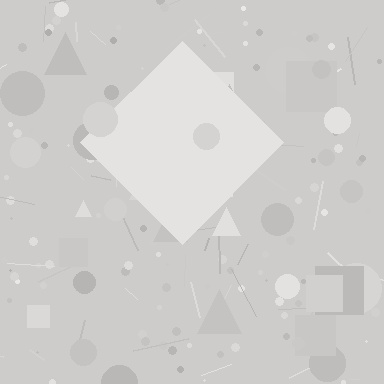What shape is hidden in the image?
A diamond is hidden in the image.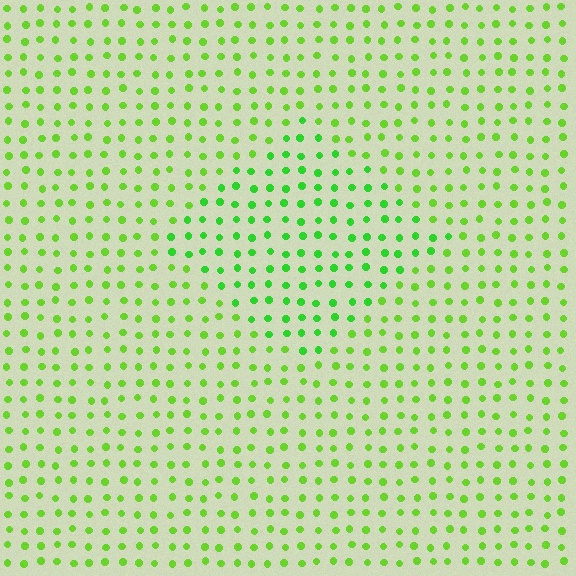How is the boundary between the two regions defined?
The boundary is defined purely by a slight shift in hue (about 22 degrees). Spacing, size, and orientation are identical on both sides.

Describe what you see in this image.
The image is filled with small lime elements in a uniform arrangement. A diamond-shaped region is visible where the elements are tinted to a slightly different hue, forming a subtle color boundary.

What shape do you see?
I see a diamond.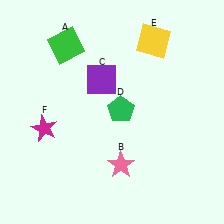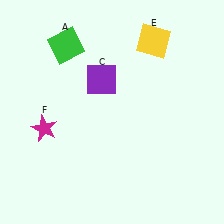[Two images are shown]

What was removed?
The pink star (B), the green pentagon (D) were removed in Image 2.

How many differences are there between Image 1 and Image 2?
There are 2 differences between the two images.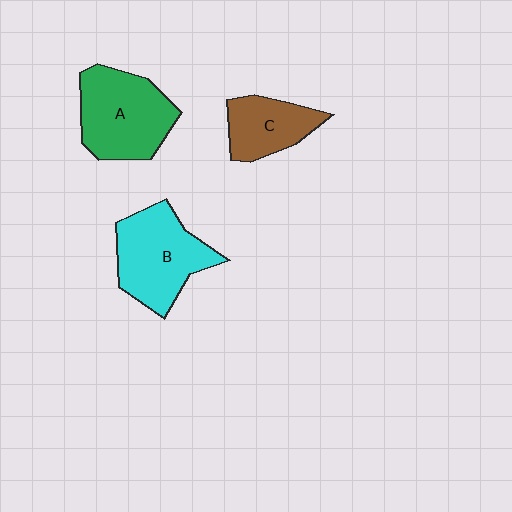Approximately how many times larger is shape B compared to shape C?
Approximately 1.5 times.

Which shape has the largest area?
Shape A (green).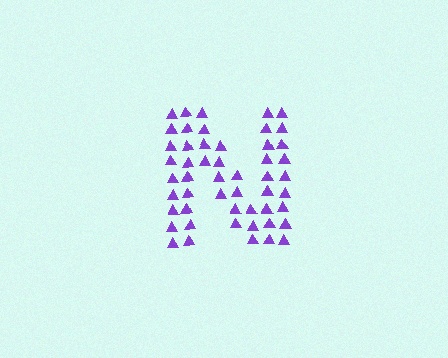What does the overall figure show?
The overall figure shows the letter N.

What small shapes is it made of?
It is made of small triangles.